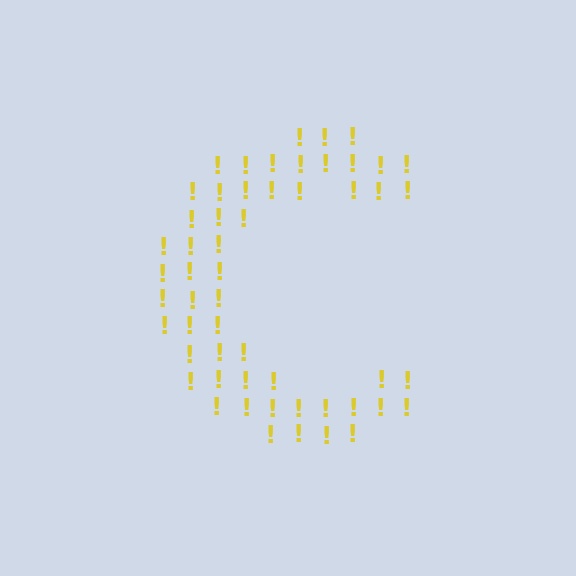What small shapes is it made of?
It is made of small exclamation marks.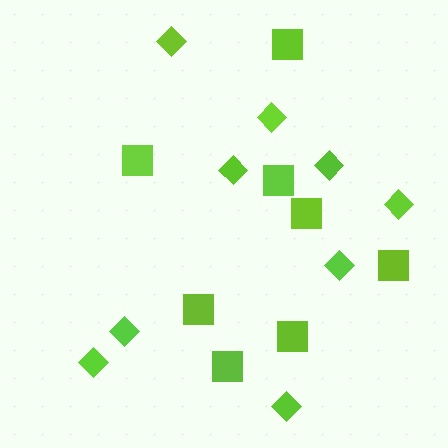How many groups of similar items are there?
There are 2 groups: one group of diamonds (9) and one group of squares (8).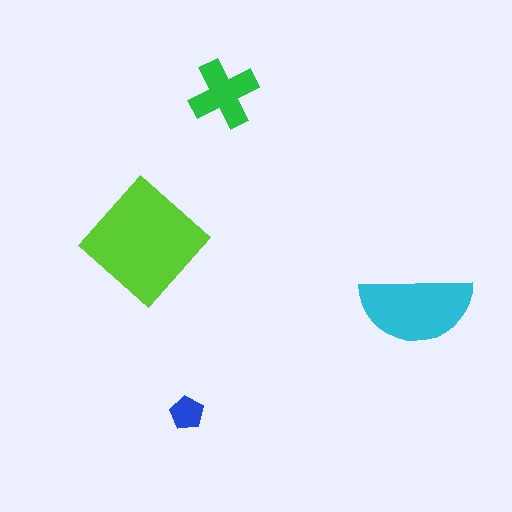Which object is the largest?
The lime diamond.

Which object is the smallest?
The blue pentagon.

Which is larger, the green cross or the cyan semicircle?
The cyan semicircle.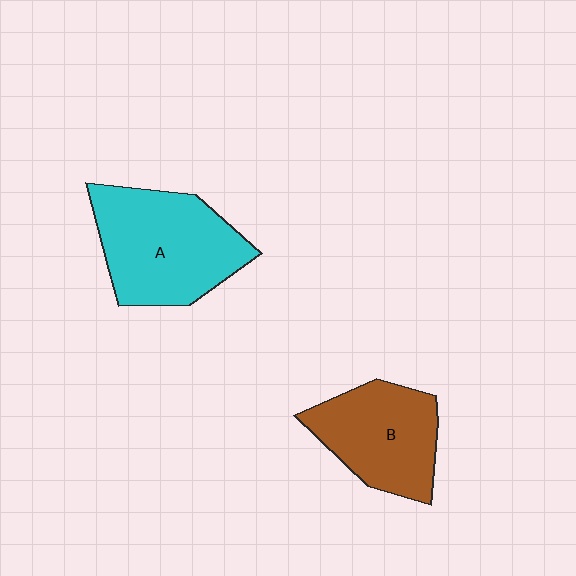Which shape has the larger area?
Shape A (cyan).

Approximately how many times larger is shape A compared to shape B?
Approximately 1.3 times.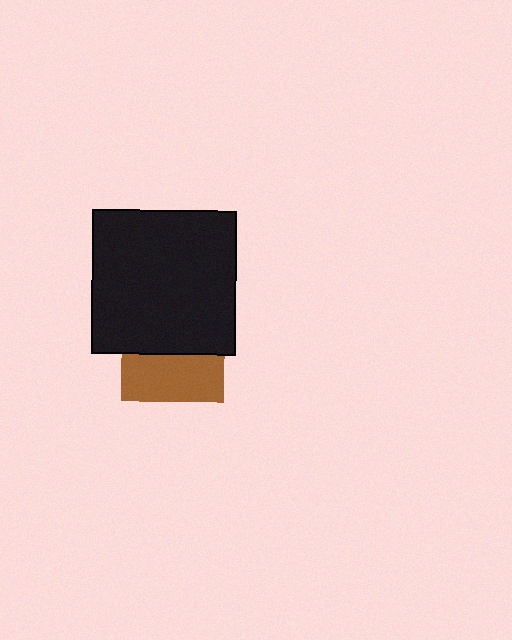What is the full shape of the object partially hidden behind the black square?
The partially hidden object is a brown square.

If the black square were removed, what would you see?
You would see the complete brown square.